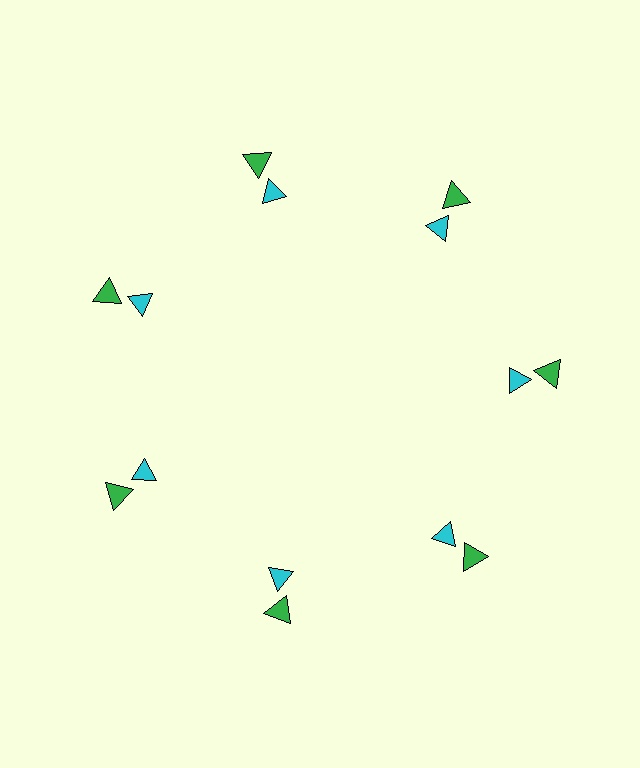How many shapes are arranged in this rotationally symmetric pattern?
There are 14 shapes, arranged in 7 groups of 2.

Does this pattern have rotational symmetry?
Yes, this pattern has 7-fold rotational symmetry. It looks the same after rotating 51 degrees around the center.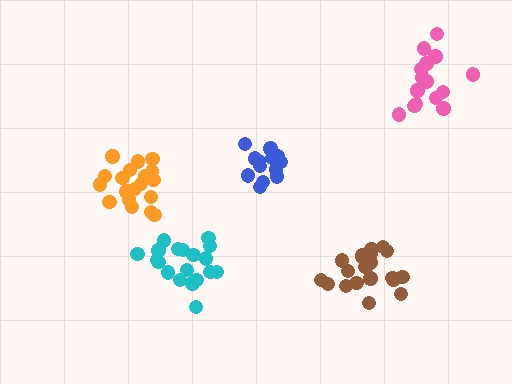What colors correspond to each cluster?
The clusters are colored: pink, orange, blue, cyan, brown.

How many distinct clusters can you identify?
There are 5 distinct clusters.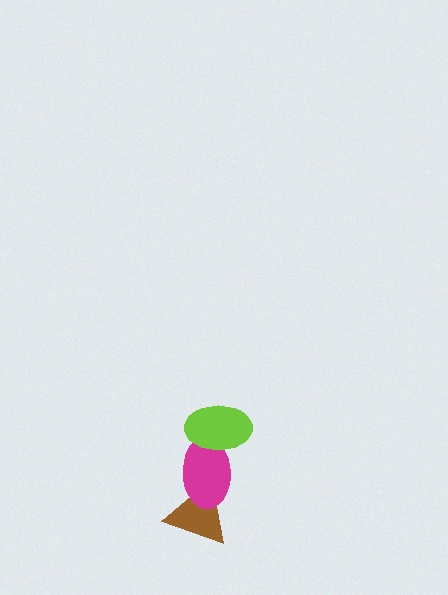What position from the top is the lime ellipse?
The lime ellipse is 1st from the top.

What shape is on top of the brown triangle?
The magenta ellipse is on top of the brown triangle.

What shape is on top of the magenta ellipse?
The lime ellipse is on top of the magenta ellipse.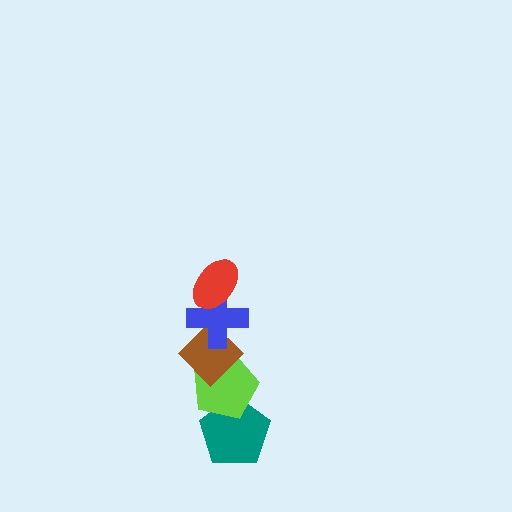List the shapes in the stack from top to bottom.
From top to bottom: the red ellipse, the blue cross, the brown diamond, the lime pentagon, the teal pentagon.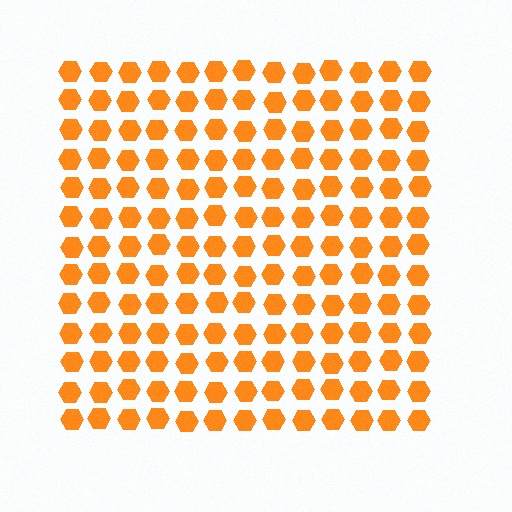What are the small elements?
The small elements are hexagons.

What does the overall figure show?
The overall figure shows a square.